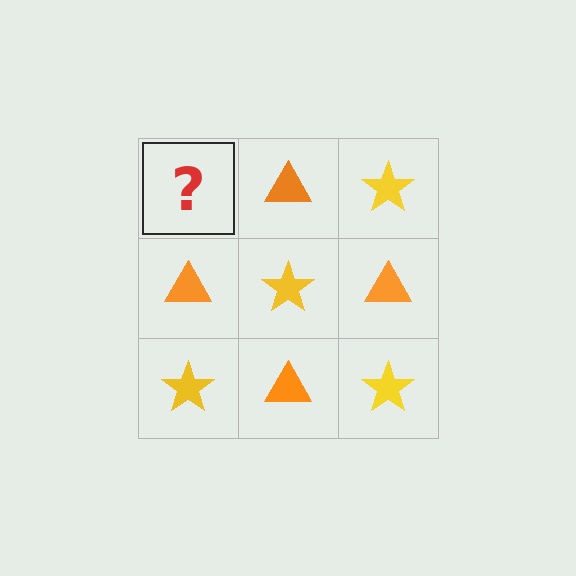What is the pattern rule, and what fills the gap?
The rule is that it alternates yellow star and orange triangle in a checkerboard pattern. The gap should be filled with a yellow star.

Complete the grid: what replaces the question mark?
The question mark should be replaced with a yellow star.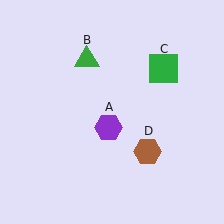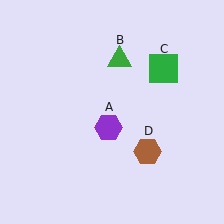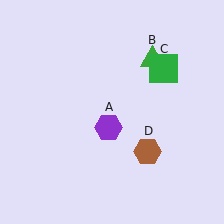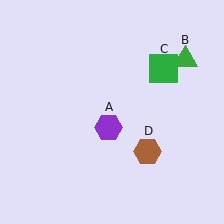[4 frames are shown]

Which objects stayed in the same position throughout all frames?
Purple hexagon (object A) and green square (object C) and brown hexagon (object D) remained stationary.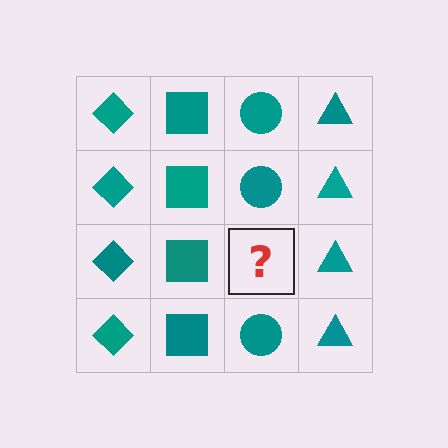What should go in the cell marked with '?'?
The missing cell should contain a teal circle.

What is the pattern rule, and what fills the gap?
The rule is that each column has a consistent shape. The gap should be filled with a teal circle.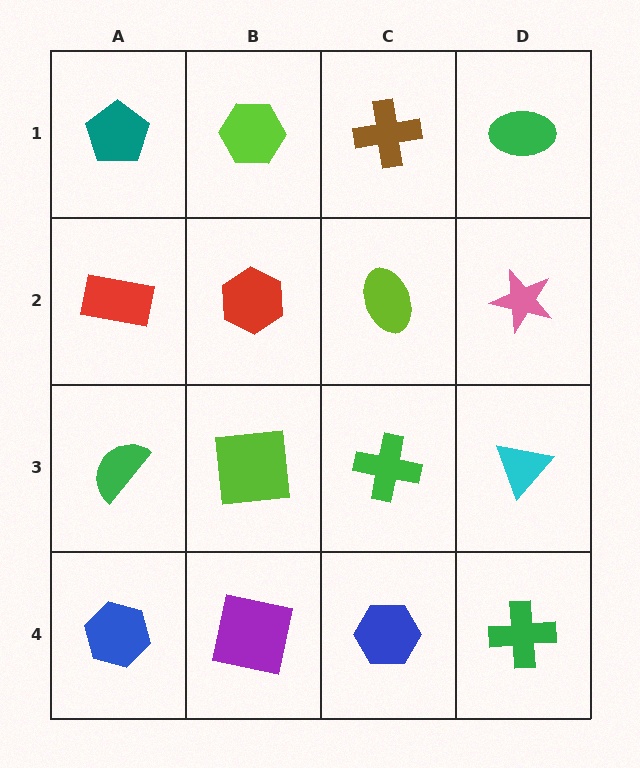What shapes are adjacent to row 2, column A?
A teal pentagon (row 1, column A), a green semicircle (row 3, column A), a red hexagon (row 2, column B).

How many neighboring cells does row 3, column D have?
3.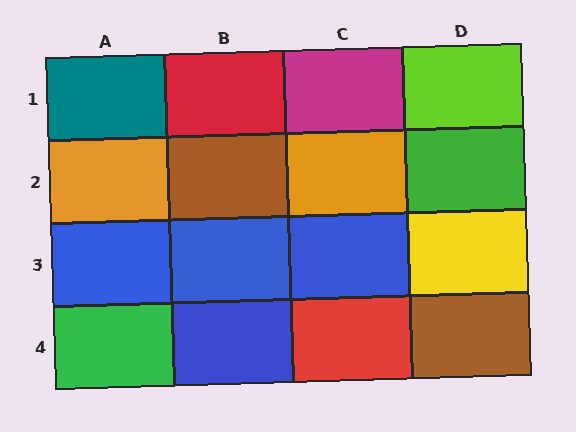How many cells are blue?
4 cells are blue.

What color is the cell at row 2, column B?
Brown.